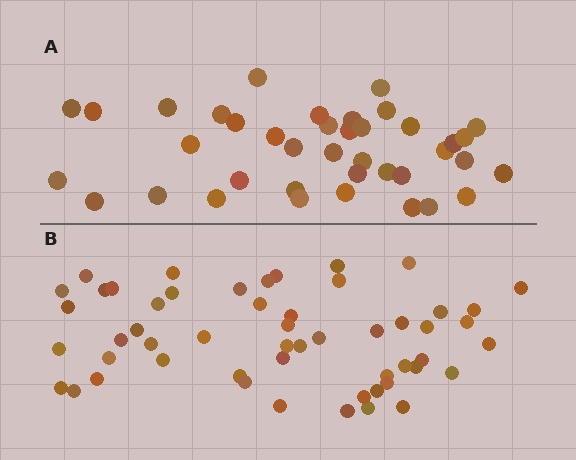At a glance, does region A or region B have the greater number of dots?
Region B (the bottom region) has more dots.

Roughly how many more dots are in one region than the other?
Region B has approximately 15 more dots than region A.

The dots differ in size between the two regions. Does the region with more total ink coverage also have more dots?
No. Region A has more total ink coverage because its dots are larger, but region B actually contains more individual dots. Total area can be misleading — the number of items is what matters here.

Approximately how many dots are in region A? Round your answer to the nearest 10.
About 40 dots. (The exact count is 39, which rounds to 40.)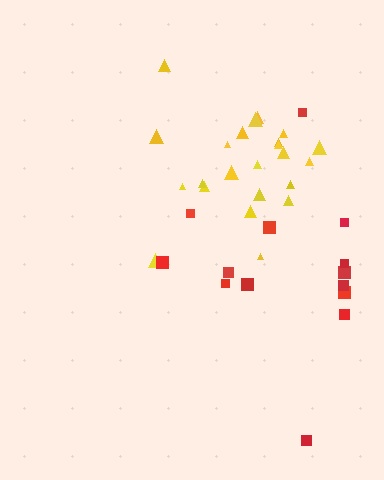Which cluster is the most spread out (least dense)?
Red.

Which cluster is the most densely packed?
Yellow.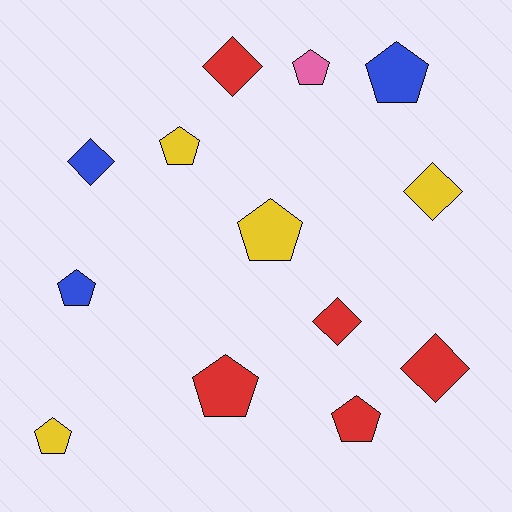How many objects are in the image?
There are 13 objects.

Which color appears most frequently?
Red, with 5 objects.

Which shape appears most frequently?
Pentagon, with 8 objects.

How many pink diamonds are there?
There are no pink diamonds.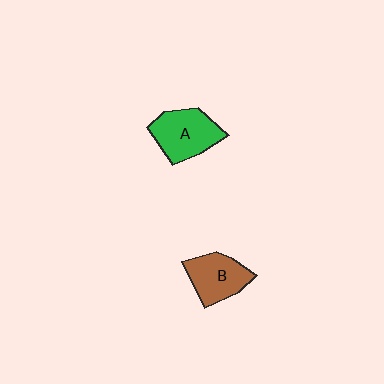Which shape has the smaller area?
Shape B (brown).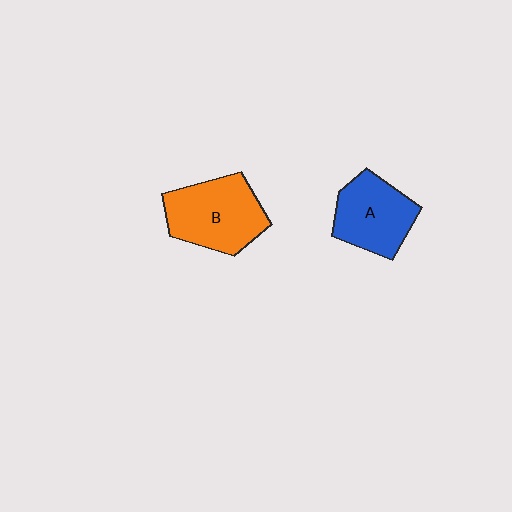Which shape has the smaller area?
Shape A (blue).